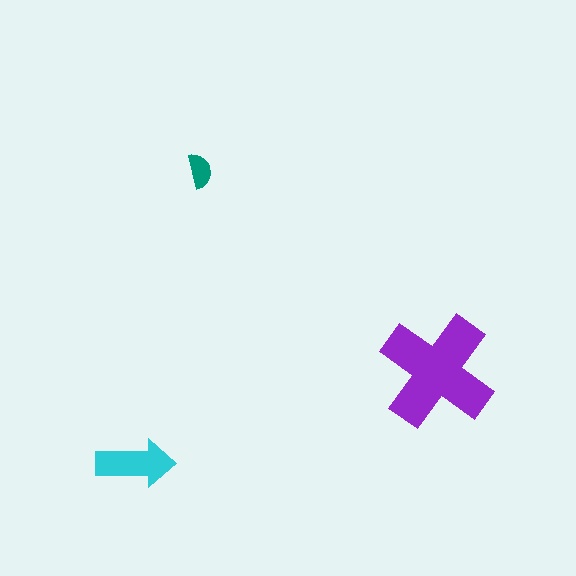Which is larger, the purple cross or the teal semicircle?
The purple cross.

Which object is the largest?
The purple cross.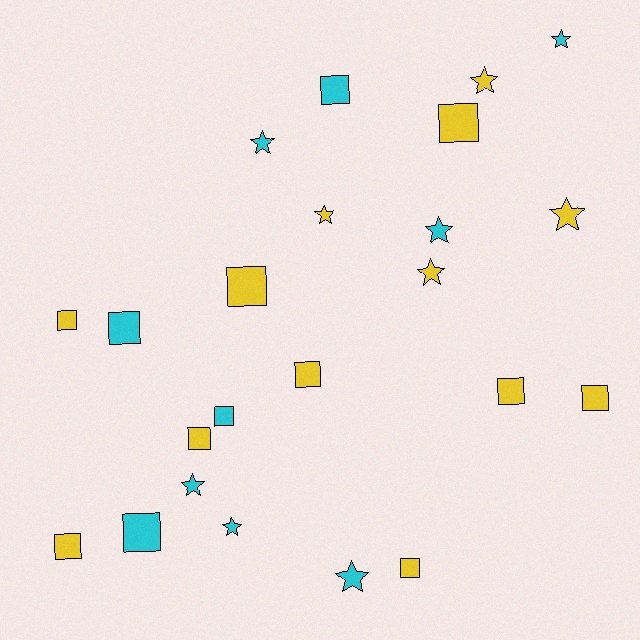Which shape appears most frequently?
Square, with 13 objects.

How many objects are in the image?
There are 23 objects.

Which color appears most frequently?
Yellow, with 13 objects.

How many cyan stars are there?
There are 6 cyan stars.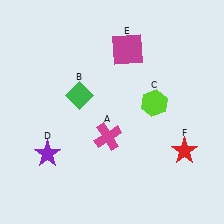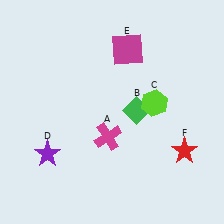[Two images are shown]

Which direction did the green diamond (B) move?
The green diamond (B) moved right.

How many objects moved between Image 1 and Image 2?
1 object moved between the two images.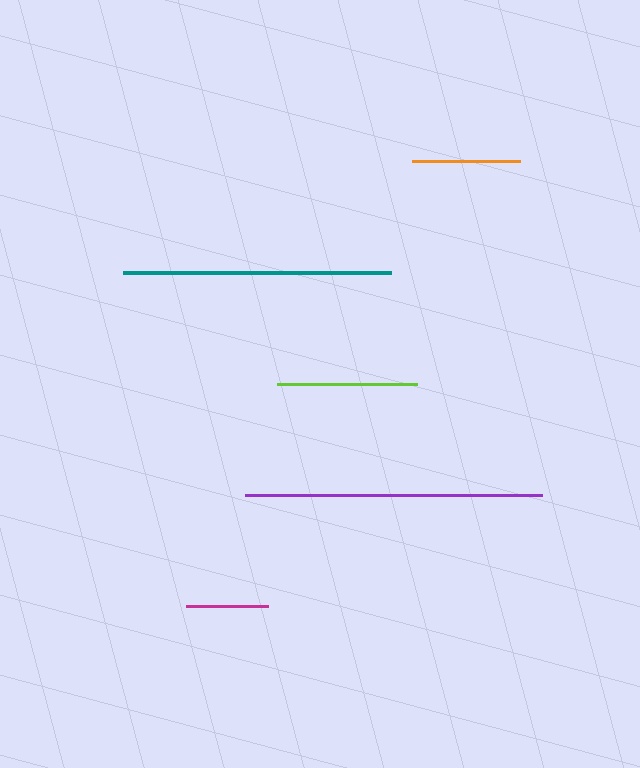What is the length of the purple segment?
The purple segment is approximately 296 pixels long.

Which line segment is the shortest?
The magenta line is the shortest at approximately 82 pixels.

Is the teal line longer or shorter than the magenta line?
The teal line is longer than the magenta line.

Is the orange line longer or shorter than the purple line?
The purple line is longer than the orange line.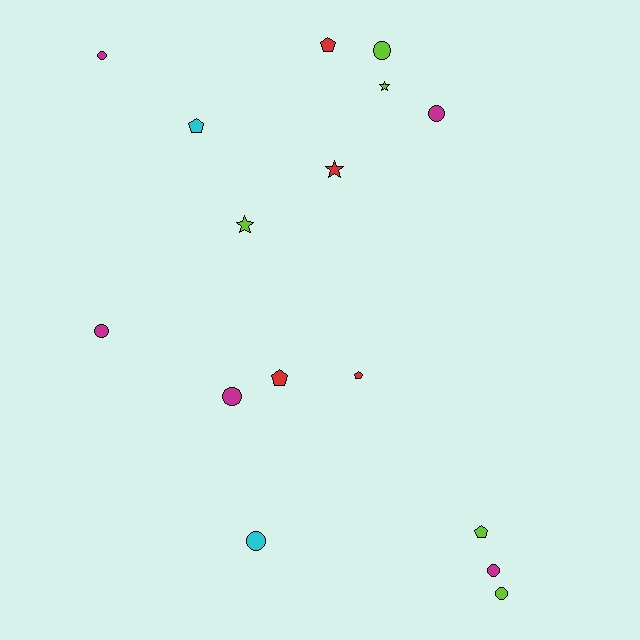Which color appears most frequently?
Magenta, with 5 objects.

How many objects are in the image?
There are 16 objects.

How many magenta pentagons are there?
There are no magenta pentagons.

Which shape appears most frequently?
Circle, with 8 objects.